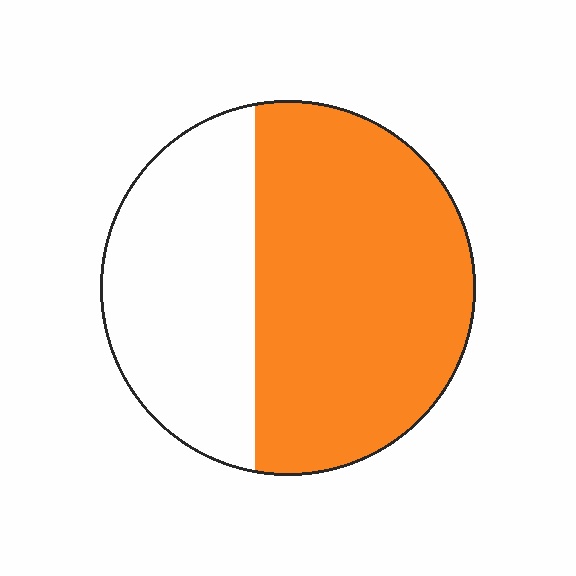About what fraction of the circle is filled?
About three fifths (3/5).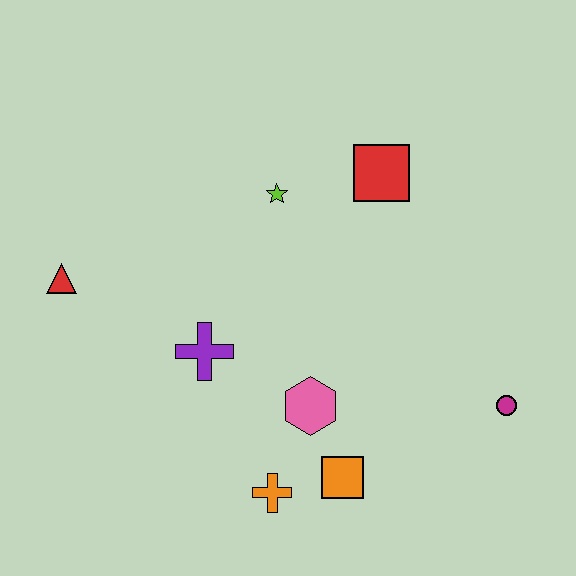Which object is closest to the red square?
The lime star is closest to the red square.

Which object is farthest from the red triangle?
The magenta circle is farthest from the red triangle.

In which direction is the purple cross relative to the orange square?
The purple cross is to the left of the orange square.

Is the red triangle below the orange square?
No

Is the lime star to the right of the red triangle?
Yes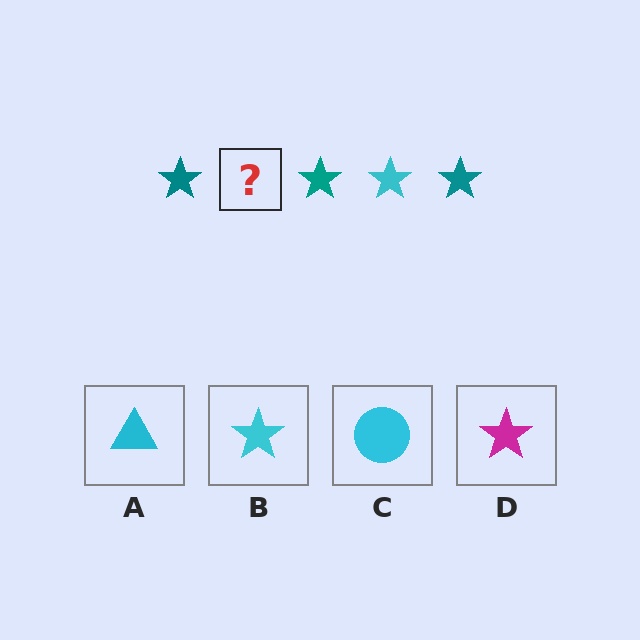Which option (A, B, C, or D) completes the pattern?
B.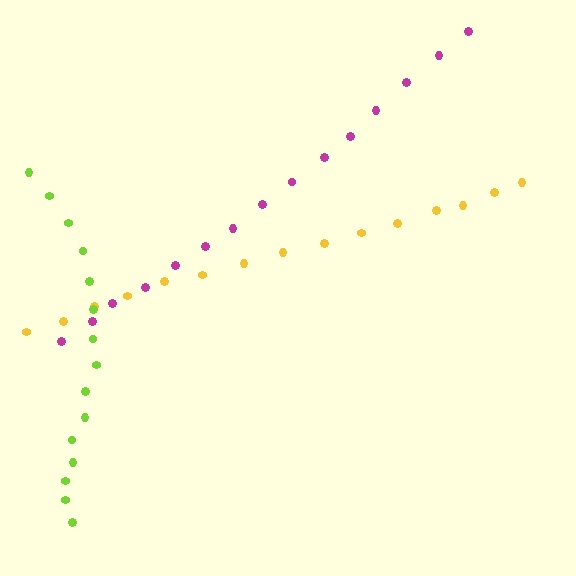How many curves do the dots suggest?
There are 3 distinct paths.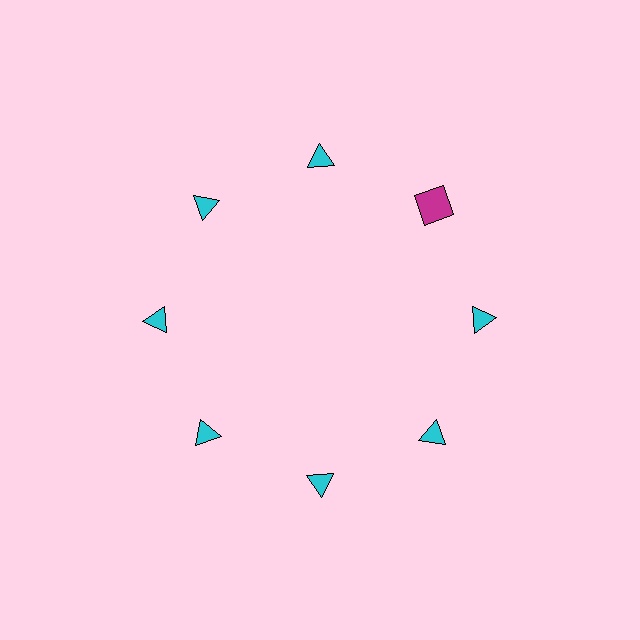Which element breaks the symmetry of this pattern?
The magenta square at roughly the 2 o'clock position breaks the symmetry. All other shapes are cyan triangles.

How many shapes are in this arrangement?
There are 8 shapes arranged in a ring pattern.